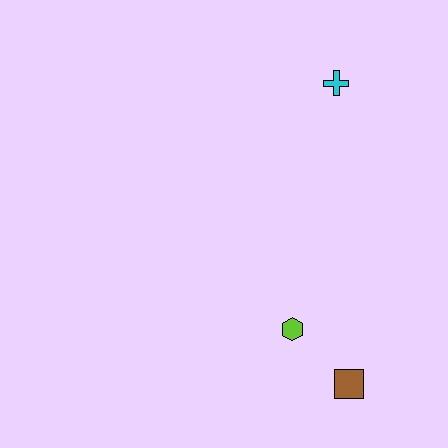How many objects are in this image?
There are 3 objects.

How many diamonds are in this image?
There are no diamonds.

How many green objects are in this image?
There are no green objects.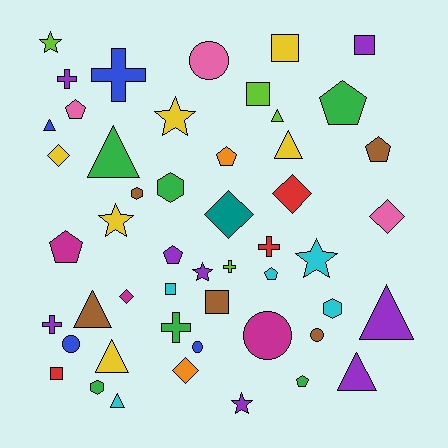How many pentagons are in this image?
There are 8 pentagons.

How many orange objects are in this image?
There are 2 orange objects.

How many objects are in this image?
There are 50 objects.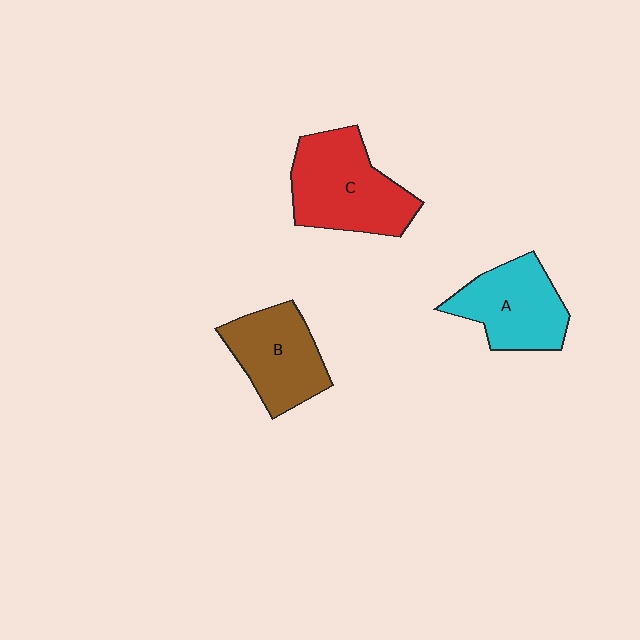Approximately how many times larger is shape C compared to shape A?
Approximately 1.2 times.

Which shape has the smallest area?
Shape B (brown).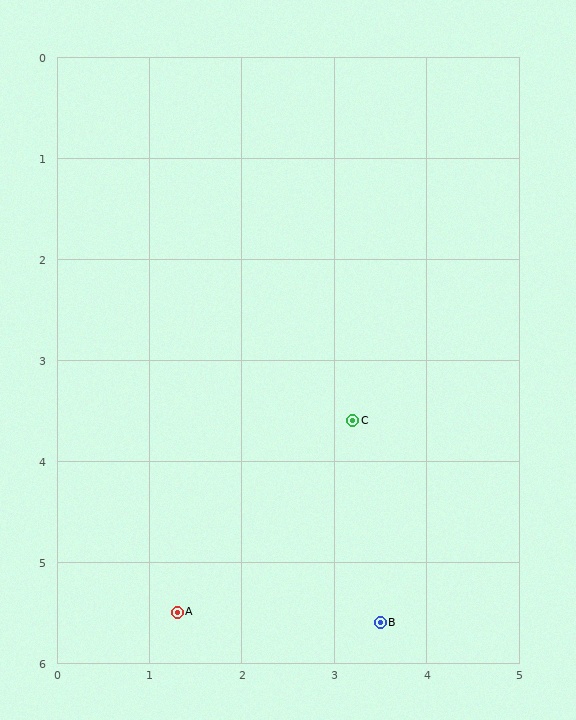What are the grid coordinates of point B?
Point B is at approximately (3.5, 5.6).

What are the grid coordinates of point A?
Point A is at approximately (1.3, 5.5).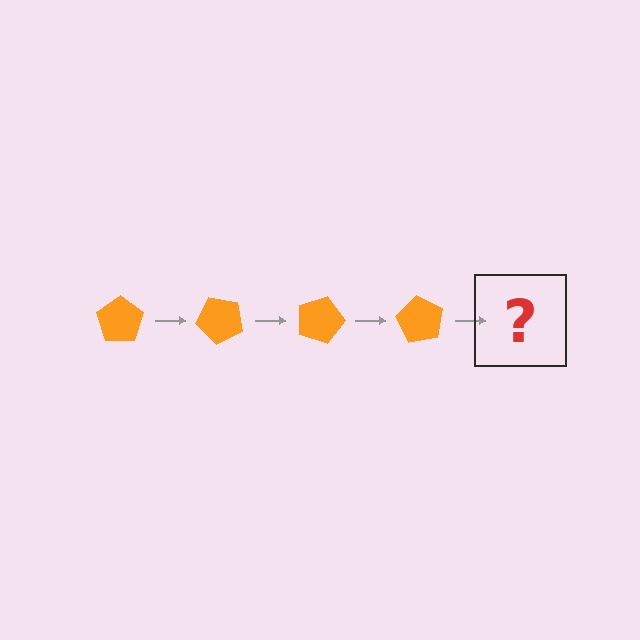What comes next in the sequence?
The next element should be an orange pentagon rotated 180 degrees.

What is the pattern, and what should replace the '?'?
The pattern is that the pentagon rotates 45 degrees each step. The '?' should be an orange pentagon rotated 180 degrees.